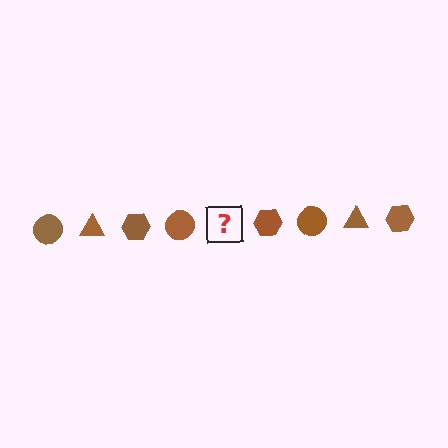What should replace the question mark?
The question mark should be replaced with a brown triangle.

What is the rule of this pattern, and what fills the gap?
The rule is that the pattern cycles through circle, triangle, hexagon shapes in brown. The gap should be filled with a brown triangle.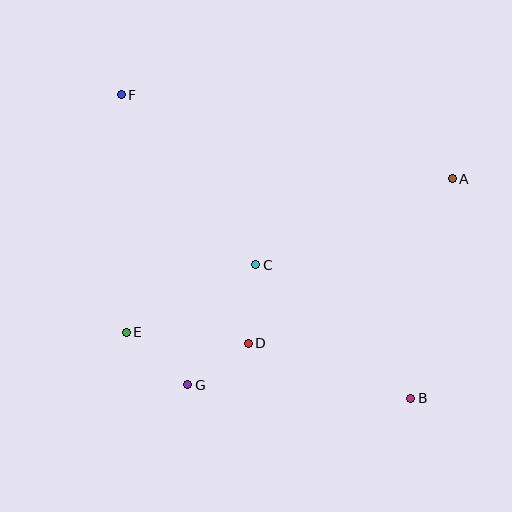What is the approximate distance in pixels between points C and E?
The distance between C and E is approximately 146 pixels.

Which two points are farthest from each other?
Points B and F are farthest from each other.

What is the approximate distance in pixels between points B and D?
The distance between B and D is approximately 172 pixels.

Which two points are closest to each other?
Points D and G are closest to each other.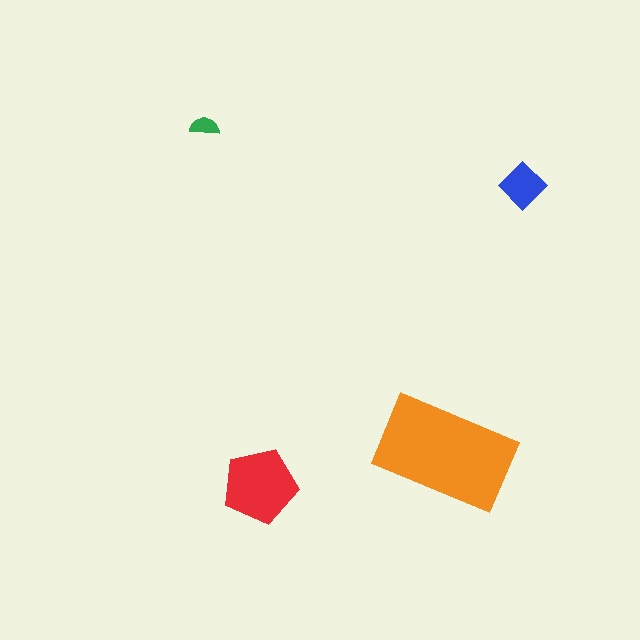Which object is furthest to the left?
The green semicircle is leftmost.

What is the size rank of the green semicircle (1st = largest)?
4th.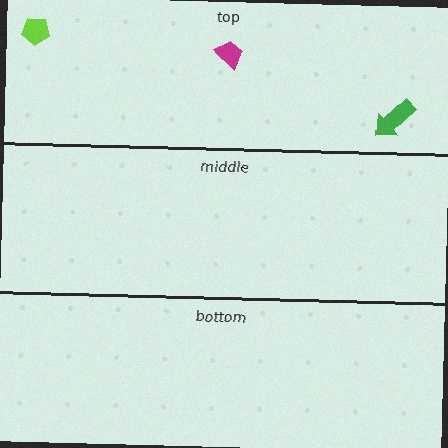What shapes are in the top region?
The green arrow, the lime pentagon, the magenta trapezoid.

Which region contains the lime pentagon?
The top region.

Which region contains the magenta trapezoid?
The top region.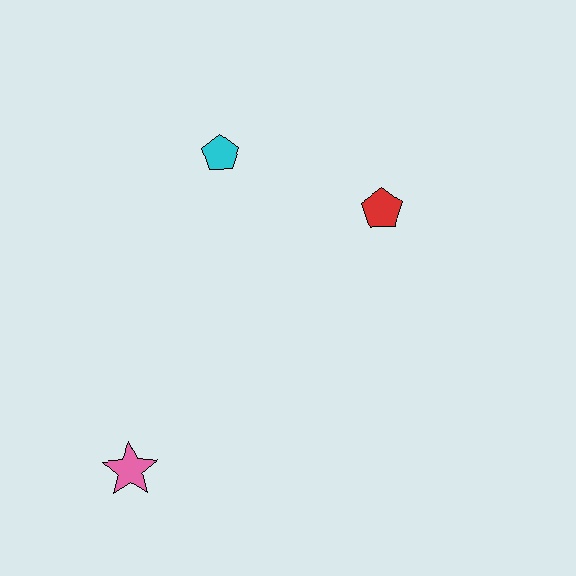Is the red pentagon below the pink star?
No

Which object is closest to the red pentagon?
The cyan pentagon is closest to the red pentagon.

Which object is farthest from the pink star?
The red pentagon is farthest from the pink star.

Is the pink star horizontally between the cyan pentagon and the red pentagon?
No